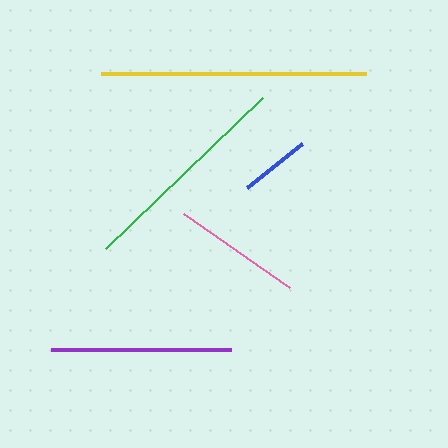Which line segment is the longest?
The yellow line is the longest at approximately 265 pixels.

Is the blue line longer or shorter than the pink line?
The pink line is longer than the blue line.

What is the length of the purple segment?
The purple segment is approximately 180 pixels long.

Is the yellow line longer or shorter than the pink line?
The yellow line is longer than the pink line.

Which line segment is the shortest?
The blue line is the shortest at approximately 71 pixels.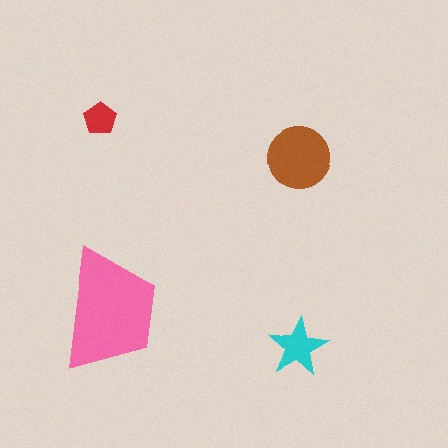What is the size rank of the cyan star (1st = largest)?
3rd.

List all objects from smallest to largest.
The red pentagon, the cyan star, the brown circle, the pink trapezoid.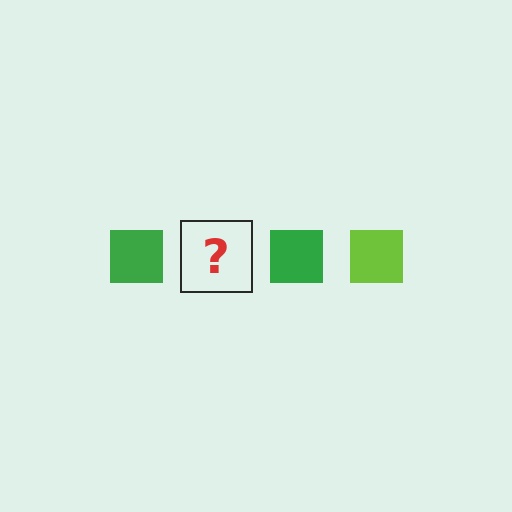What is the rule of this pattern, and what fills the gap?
The rule is that the pattern cycles through green, lime squares. The gap should be filled with a lime square.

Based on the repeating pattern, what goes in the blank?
The blank should be a lime square.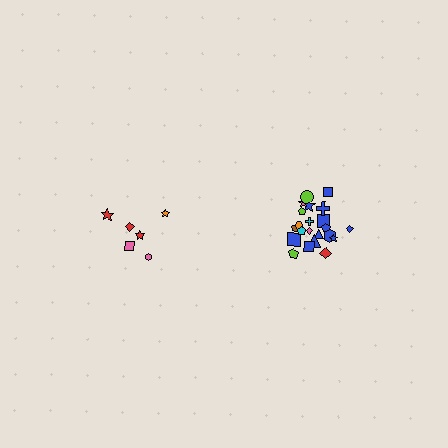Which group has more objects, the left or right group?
The right group.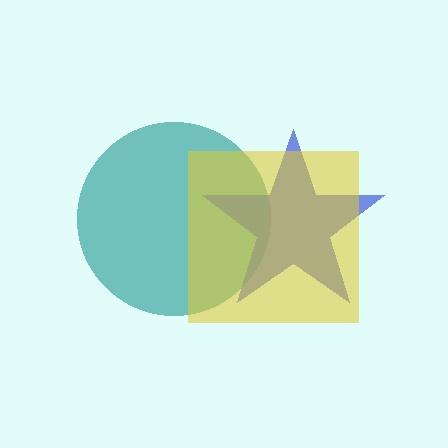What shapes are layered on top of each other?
The layered shapes are: a teal circle, a blue star, a yellow square.